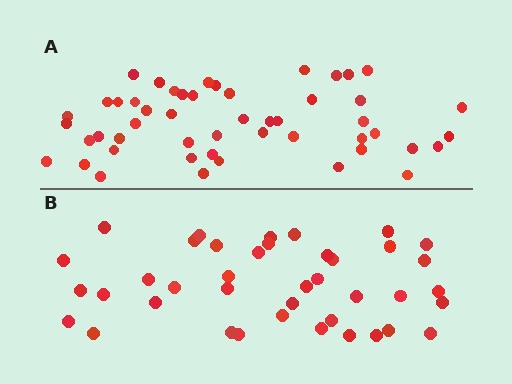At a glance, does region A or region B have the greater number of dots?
Region A (the top region) has more dots.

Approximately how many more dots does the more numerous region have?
Region A has roughly 10 or so more dots than region B.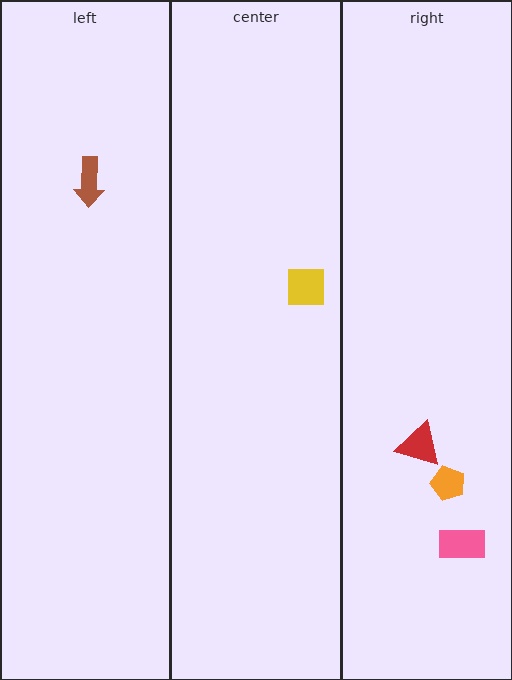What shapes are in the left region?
The brown arrow.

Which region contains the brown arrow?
The left region.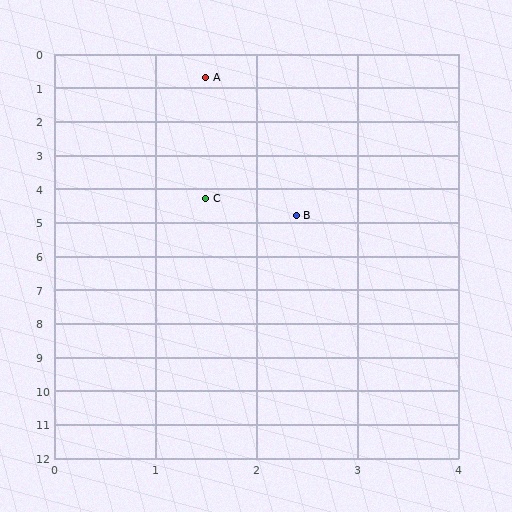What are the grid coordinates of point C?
Point C is at approximately (1.5, 4.3).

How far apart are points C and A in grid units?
Points C and A are about 3.6 grid units apart.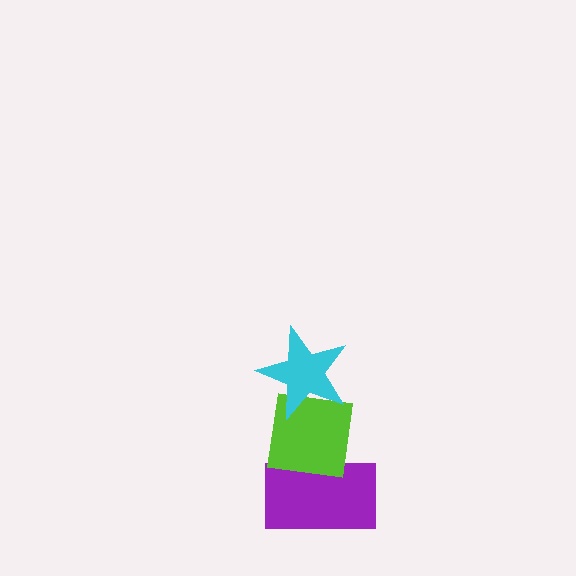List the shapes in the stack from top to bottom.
From top to bottom: the cyan star, the lime square, the purple rectangle.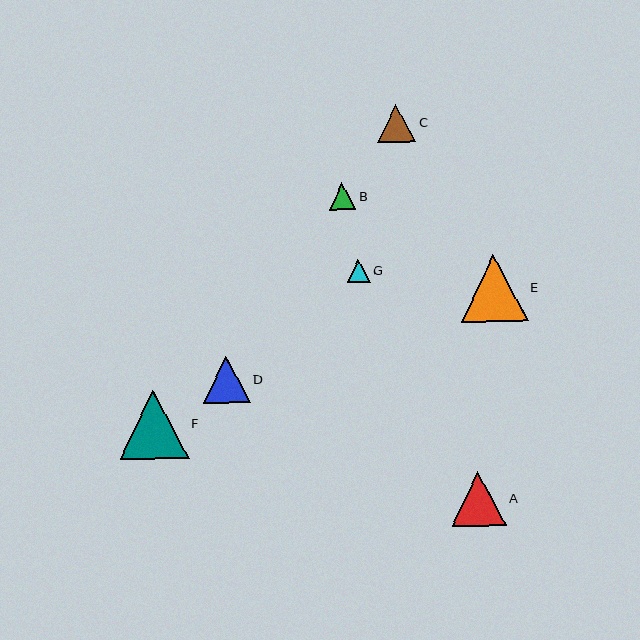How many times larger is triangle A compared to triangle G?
Triangle A is approximately 2.4 times the size of triangle G.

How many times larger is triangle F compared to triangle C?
Triangle F is approximately 1.8 times the size of triangle C.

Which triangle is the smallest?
Triangle G is the smallest with a size of approximately 23 pixels.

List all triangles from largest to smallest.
From largest to smallest: F, E, A, D, C, B, G.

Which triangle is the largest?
Triangle F is the largest with a size of approximately 69 pixels.